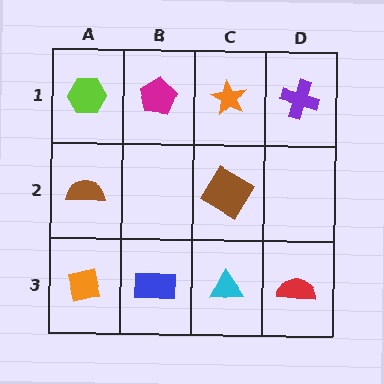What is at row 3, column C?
A cyan triangle.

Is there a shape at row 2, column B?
No, that cell is empty.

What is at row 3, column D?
A red semicircle.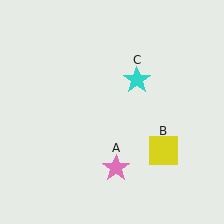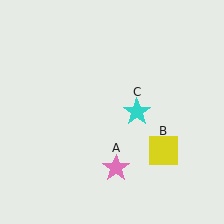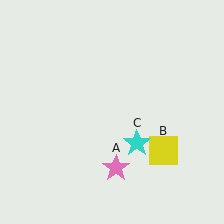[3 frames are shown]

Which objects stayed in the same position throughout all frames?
Pink star (object A) and yellow square (object B) remained stationary.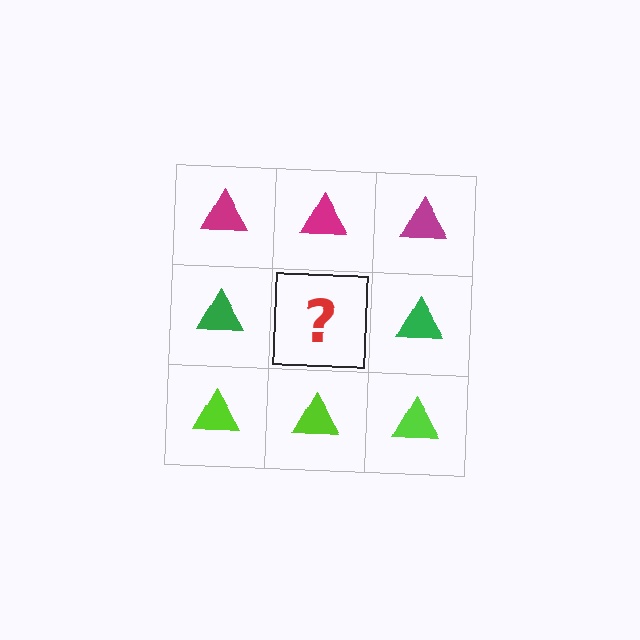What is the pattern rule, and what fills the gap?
The rule is that each row has a consistent color. The gap should be filled with a green triangle.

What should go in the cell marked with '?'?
The missing cell should contain a green triangle.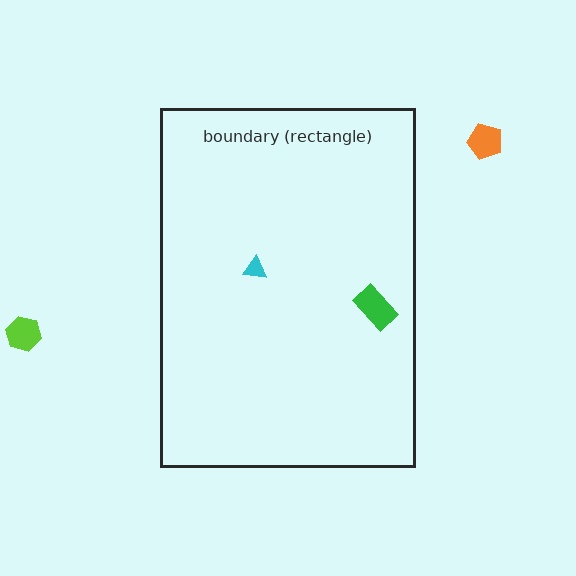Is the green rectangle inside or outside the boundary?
Inside.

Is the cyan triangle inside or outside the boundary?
Inside.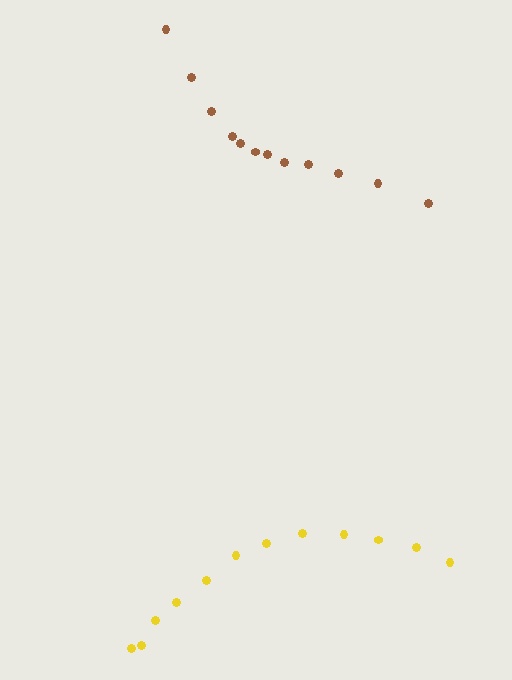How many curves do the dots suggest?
There are 2 distinct paths.